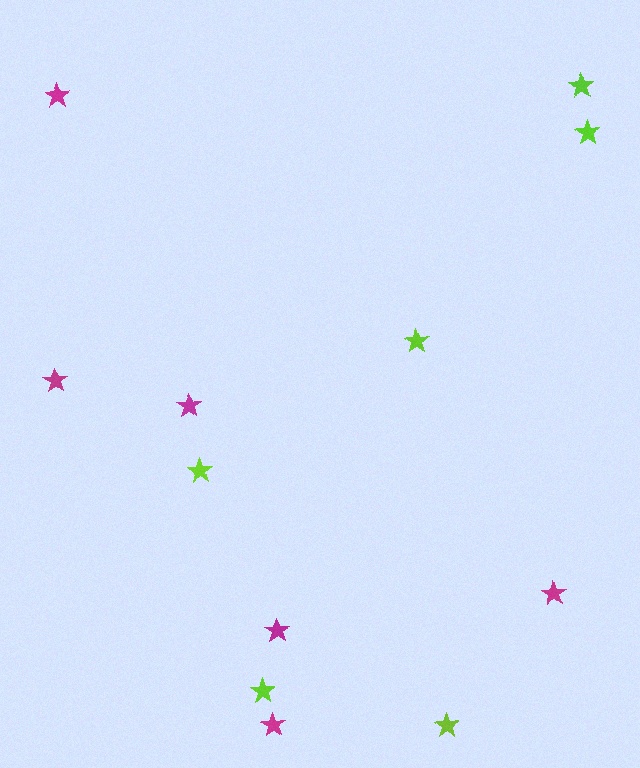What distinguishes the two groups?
There are 2 groups: one group of magenta stars (6) and one group of lime stars (6).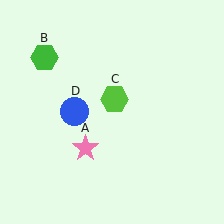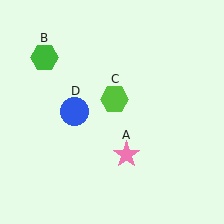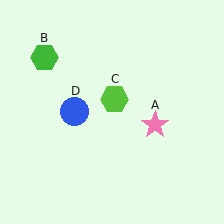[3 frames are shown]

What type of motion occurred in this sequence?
The pink star (object A) rotated counterclockwise around the center of the scene.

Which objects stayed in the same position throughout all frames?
Green hexagon (object B) and lime hexagon (object C) and blue circle (object D) remained stationary.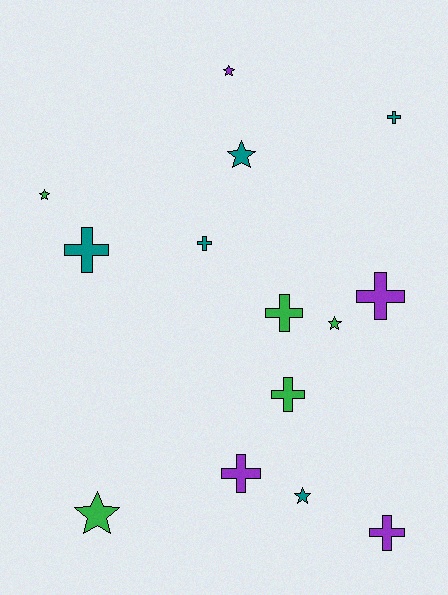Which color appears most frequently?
Green, with 5 objects.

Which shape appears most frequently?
Cross, with 8 objects.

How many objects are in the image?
There are 14 objects.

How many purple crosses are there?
There are 3 purple crosses.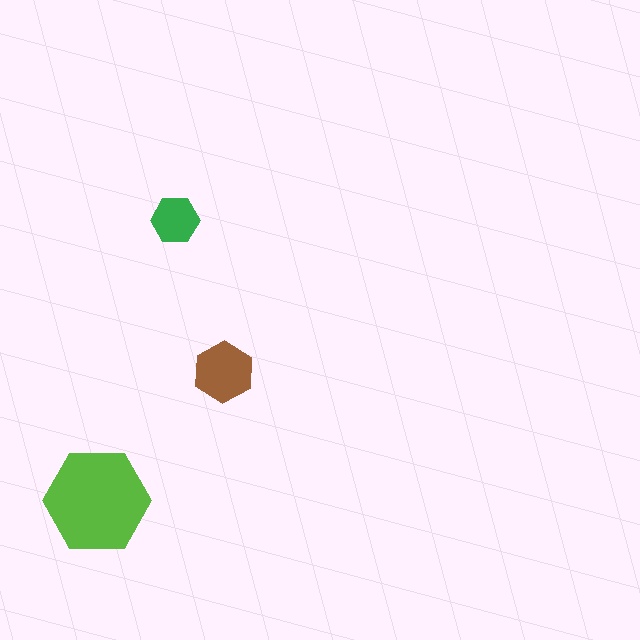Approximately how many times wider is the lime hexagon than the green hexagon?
About 2 times wider.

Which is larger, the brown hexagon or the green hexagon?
The brown one.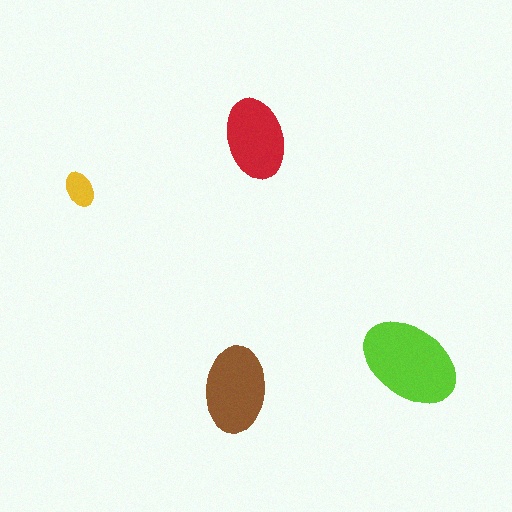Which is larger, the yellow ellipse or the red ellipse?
The red one.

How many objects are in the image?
There are 4 objects in the image.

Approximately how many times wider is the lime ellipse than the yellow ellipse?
About 3 times wider.